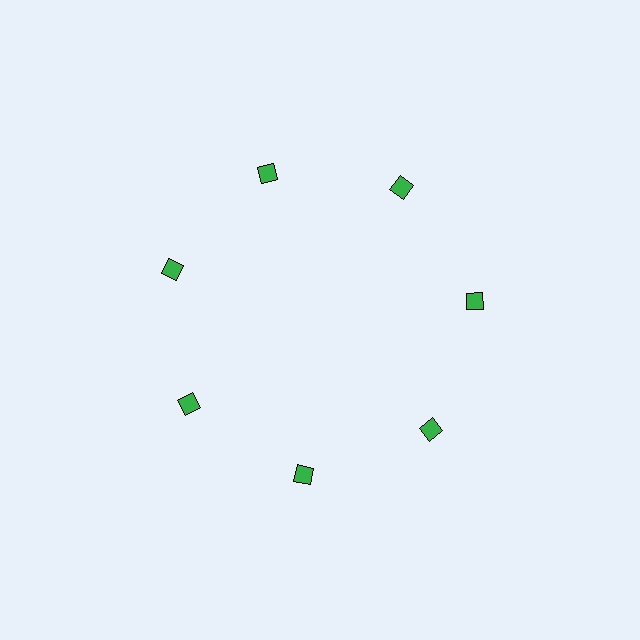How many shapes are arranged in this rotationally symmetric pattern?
There are 7 shapes, arranged in 7 groups of 1.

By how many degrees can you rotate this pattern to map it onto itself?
The pattern maps onto itself every 51 degrees of rotation.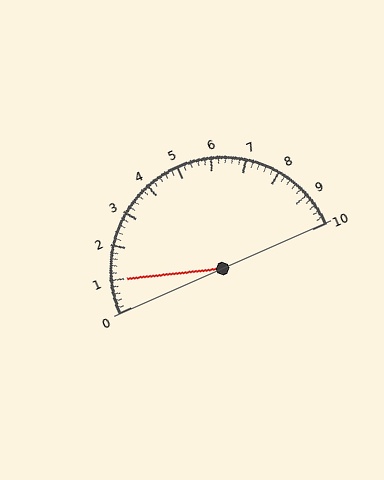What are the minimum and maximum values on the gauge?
The gauge ranges from 0 to 10.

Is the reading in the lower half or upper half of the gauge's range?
The reading is in the lower half of the range (0 to 10).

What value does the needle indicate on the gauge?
The needle indicates approximately 1.0.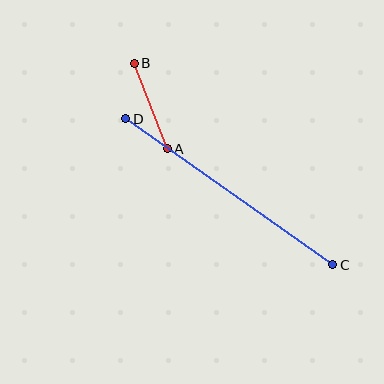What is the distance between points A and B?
The distance is approximately 92 pixels.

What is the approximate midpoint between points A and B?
The midpoint is at approximately (151, 106) pixels.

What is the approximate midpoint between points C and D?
The midpoint is at approximately (229, 192) pixels.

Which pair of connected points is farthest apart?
Points C and D are farthest apart.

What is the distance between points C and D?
The distance is approximately 254 pixels.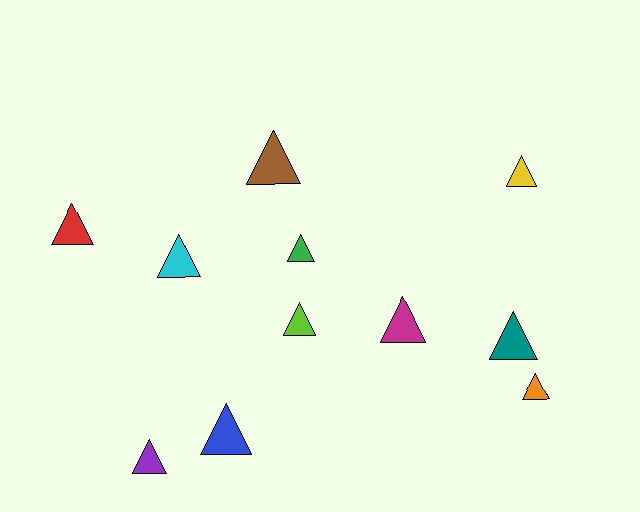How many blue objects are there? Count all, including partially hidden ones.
There is 1 blue object.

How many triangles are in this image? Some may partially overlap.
There are 11 triangles.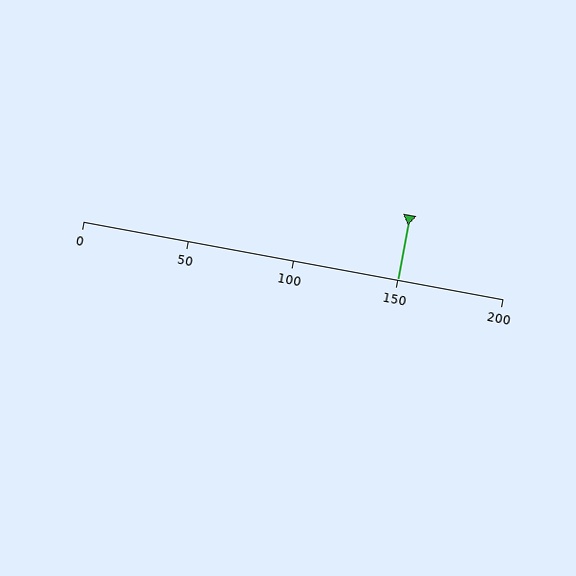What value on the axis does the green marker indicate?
The marker indicates approximately 150.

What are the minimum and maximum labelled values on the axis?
The axis runs from 0 to 200.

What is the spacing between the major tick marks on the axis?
The major ticks are spaced 50 apart.